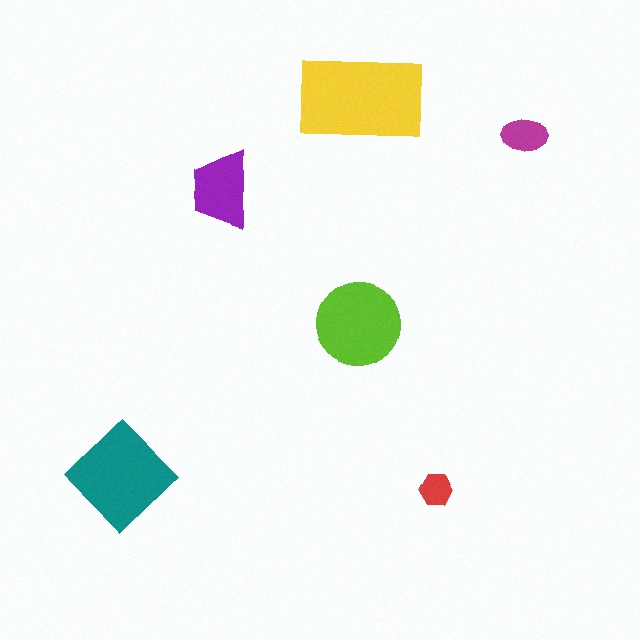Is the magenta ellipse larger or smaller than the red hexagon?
Larger.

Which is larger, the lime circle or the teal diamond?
The teal diamond.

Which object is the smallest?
The red hexagon.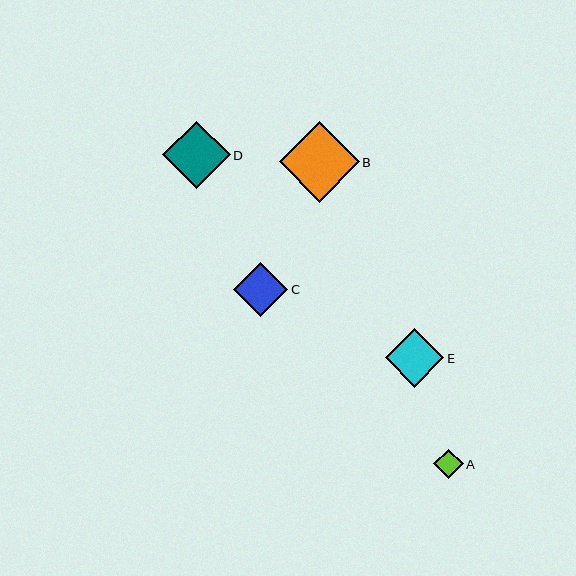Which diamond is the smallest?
Diamond A is the smallest with a size of approximately 29 pixels.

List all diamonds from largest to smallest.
From largest to smallest: B, D, E, C, A.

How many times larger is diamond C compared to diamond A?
Diamond C is approximately 1.8 times the size of diamond A.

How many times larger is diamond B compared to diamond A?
Diamond B is approximately 2.7 times the size of diamond A.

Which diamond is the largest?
Diamond B is the largest with a size of approximately 80 pixels.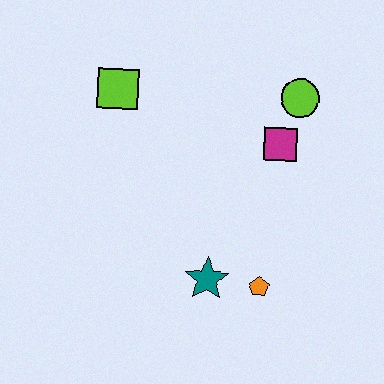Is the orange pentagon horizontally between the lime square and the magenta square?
Yes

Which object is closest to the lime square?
The magenta square is closest to the lime square.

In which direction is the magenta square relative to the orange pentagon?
The magenta square is above the orange pentagon.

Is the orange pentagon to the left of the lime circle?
Yes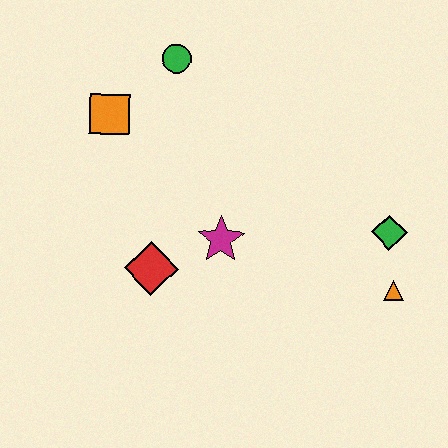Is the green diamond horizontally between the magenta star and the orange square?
No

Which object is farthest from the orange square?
The orange triangle is farthest from the orange square.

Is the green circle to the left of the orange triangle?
Yes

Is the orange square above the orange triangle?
Yes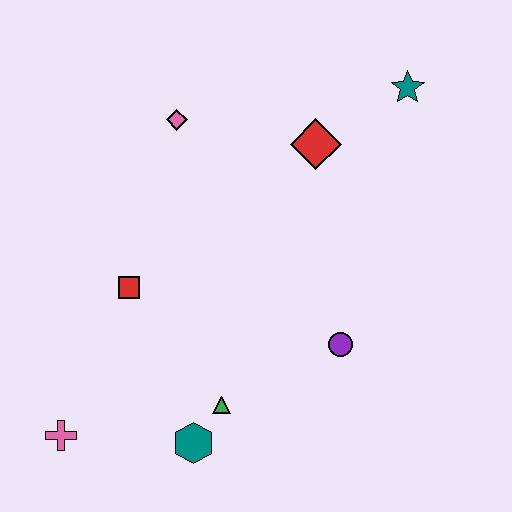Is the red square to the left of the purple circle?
Yes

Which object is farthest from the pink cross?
The teal star is farthest from the pink cross.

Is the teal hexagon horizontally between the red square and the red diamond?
Yes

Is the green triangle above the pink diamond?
No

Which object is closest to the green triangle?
The teal hexagon is closest to the green triangle.